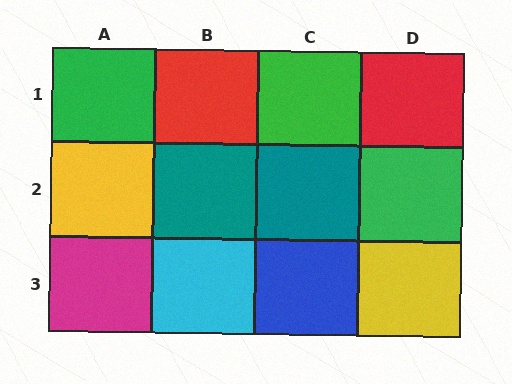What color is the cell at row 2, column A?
Yellow.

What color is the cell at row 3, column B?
Cyan.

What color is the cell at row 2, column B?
Teal.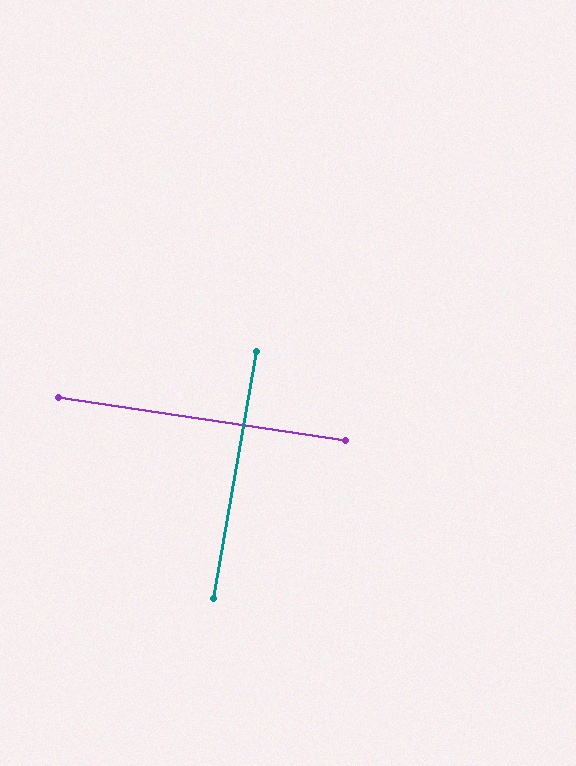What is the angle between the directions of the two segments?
Approximately 89 degrees.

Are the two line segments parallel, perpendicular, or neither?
Perpendicular — they meet at approximately 89°.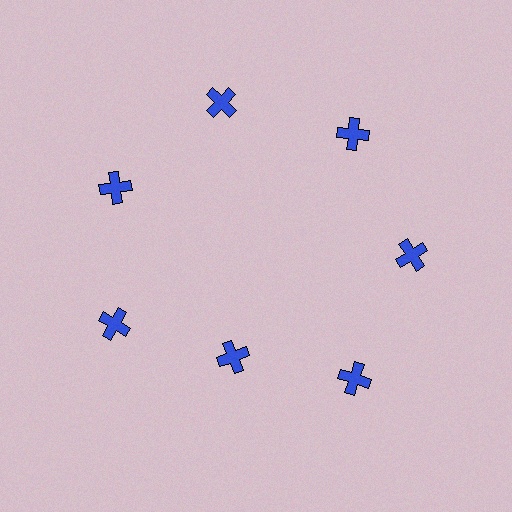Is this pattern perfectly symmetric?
No. The 7 blue crosses are arranged in a ring, but one element near the 6 o'clock position is pulled inward toward the center, breaking the 7-fold rotational symmetry.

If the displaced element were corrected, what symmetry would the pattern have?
It would have 7-fold rotational symmetry — the pattern would map onto itself every 51 degrees.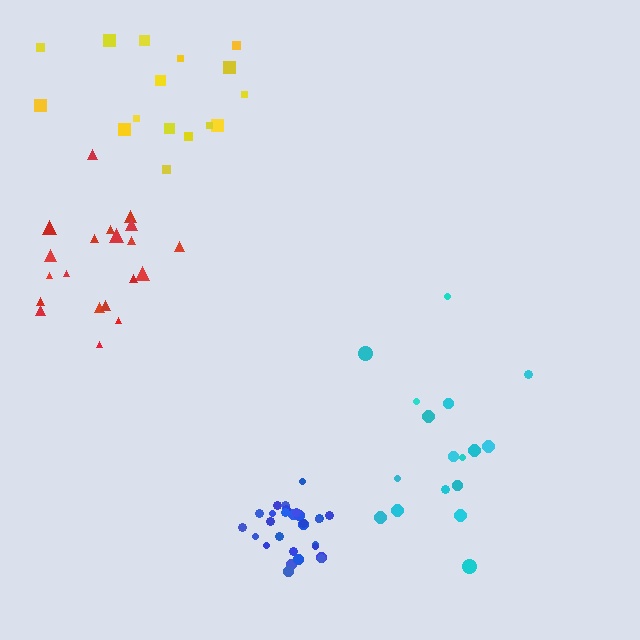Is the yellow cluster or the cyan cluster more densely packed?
Cyan.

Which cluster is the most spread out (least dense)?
Yellow.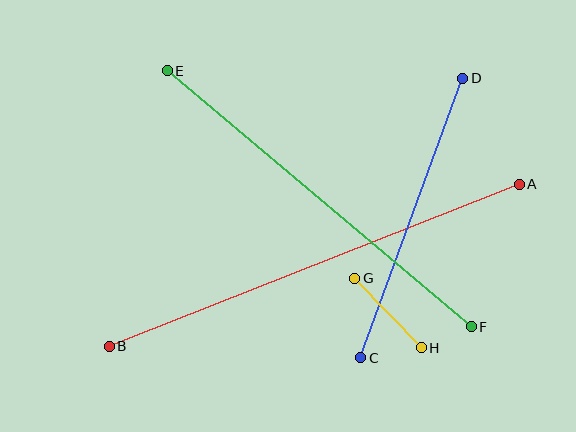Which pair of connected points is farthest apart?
Points A and B are farthest apart.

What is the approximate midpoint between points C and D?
The midpoint is at approximately (412, 218) pixels.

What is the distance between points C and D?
The distance is approximately 298 pixels.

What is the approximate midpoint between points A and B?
The midpoint is at approximately (314, 265) pixels.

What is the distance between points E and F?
The distance is approximately 398 pixels.